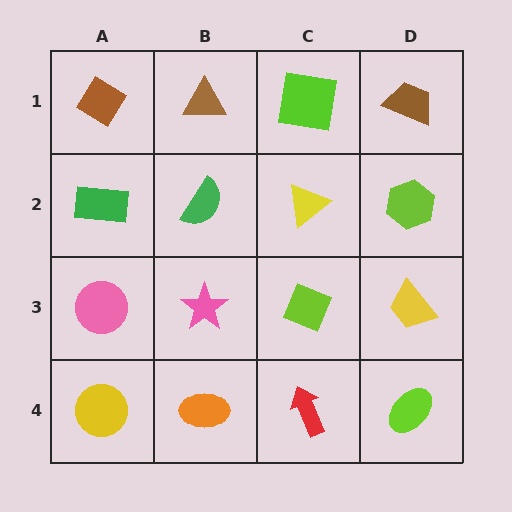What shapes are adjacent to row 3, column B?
A green semicircle (row 2, column B), an orange ellipse (row 4, column B), a pink circle (row 3, column A), a lime diamond (row 3, column C).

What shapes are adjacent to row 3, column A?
A green rectangle (row 2, column A), a yellow circle (row 4, column A), a pink star (row 3, column B).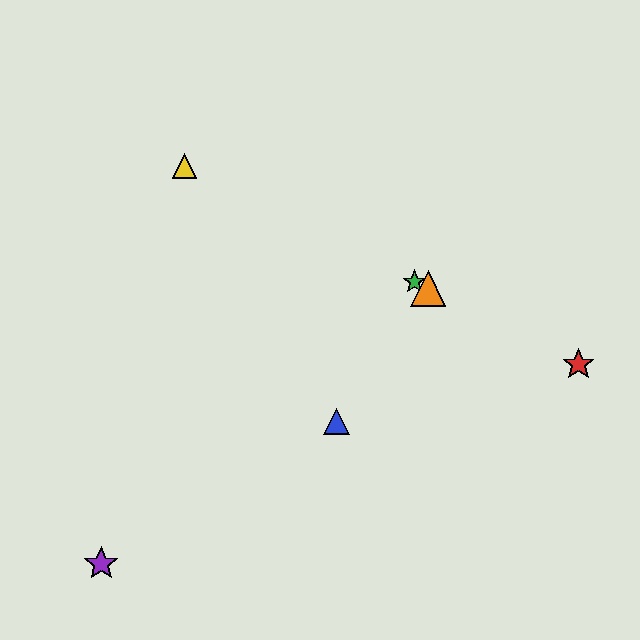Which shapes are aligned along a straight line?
The red star, the green star, the yellow triangle, the orange triangle are aligned along a straight line.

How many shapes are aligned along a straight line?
4 shapes (the red star, the green star, the yellow triangle, the orange triangle) are aligned along a straight line.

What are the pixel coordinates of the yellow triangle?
The yellow triangle is at (184, 166).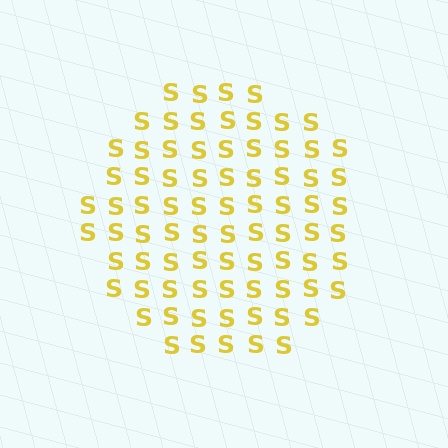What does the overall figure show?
The overall figure shows a circle.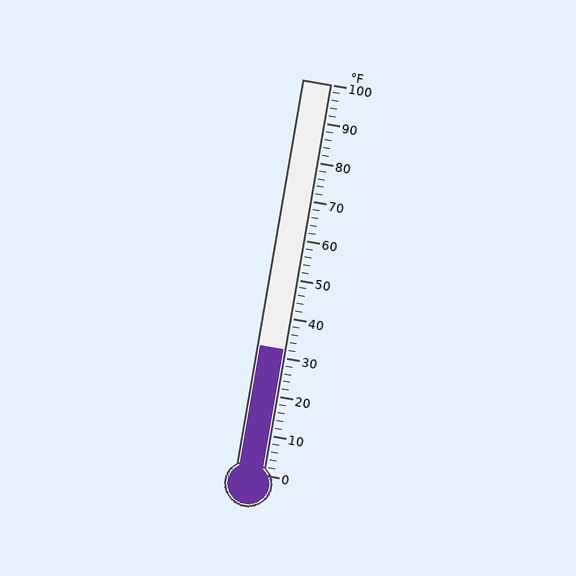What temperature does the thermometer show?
The thermometer shows approximately 32°F.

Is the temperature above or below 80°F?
The temperature is below 80°F.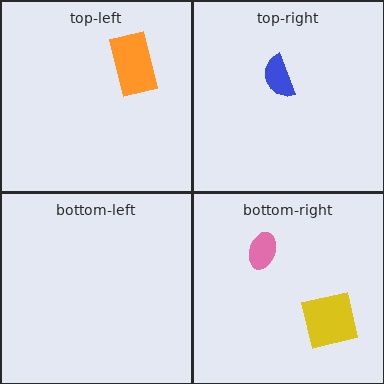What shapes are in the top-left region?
The orange rectangle.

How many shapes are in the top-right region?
1.